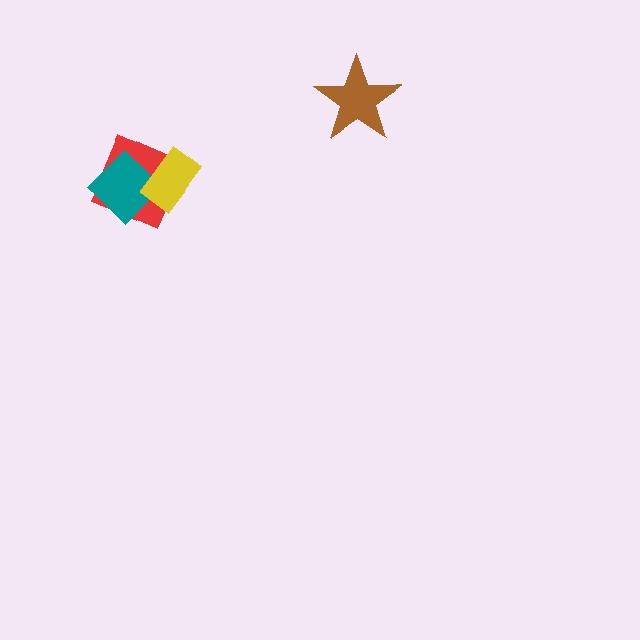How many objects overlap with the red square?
2 objects overlap with the red square.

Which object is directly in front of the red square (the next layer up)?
The teal diamond is directly in front of the red square.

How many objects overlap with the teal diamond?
2 objects overlap with the teal diamond.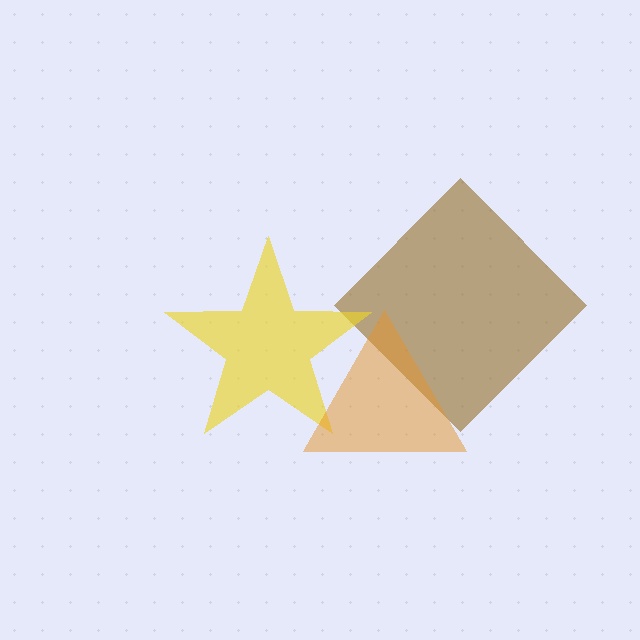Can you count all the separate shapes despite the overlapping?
Yes, there are 3 separate shapes.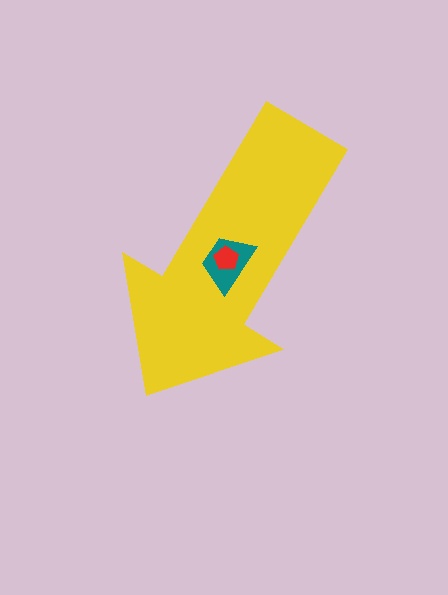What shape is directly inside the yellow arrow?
The teal trapezoid.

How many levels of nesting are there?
3.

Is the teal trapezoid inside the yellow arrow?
Yes.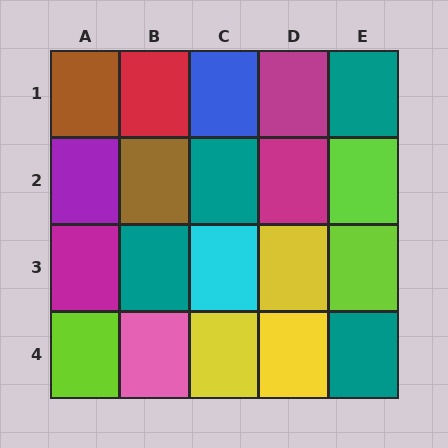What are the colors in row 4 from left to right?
Lime, pink, yellow, yellow, teal.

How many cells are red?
1 cell is red.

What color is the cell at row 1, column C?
Blue.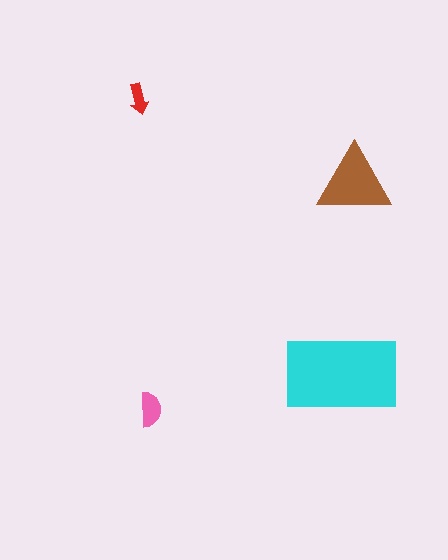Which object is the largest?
The cyan rectangle.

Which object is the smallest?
The red arrow.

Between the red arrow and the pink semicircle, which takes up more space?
The pink semicircle.